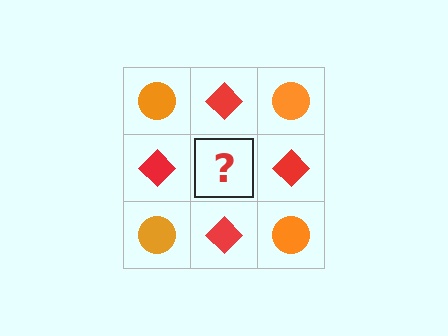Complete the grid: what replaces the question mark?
The question mark should be replaced with an orange circle.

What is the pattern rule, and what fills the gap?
The rule is that it alternates orange circle and red diamond in a checkerboard pattern. The gap should be filled with an orange circle.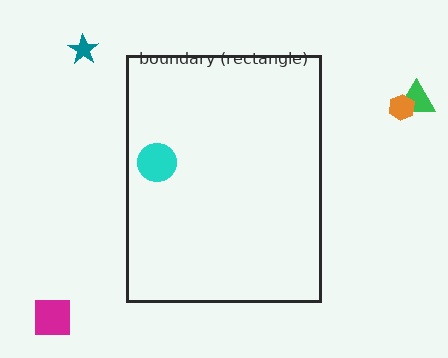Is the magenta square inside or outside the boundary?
Outside.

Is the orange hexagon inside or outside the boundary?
Outside.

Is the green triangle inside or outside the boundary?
Outside.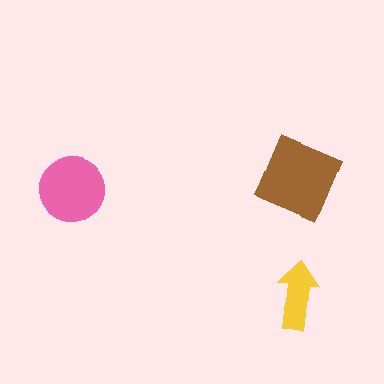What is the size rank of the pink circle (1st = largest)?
2nd.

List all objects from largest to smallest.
The brown square, the pink circle, the yellow arrow.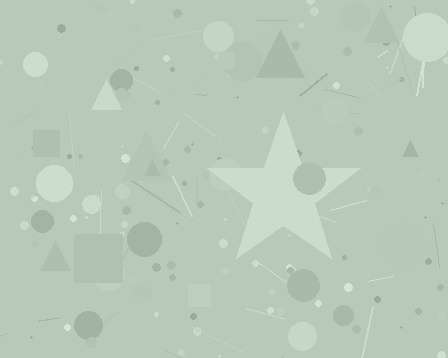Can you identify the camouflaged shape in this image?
The camouflaged shape is a star.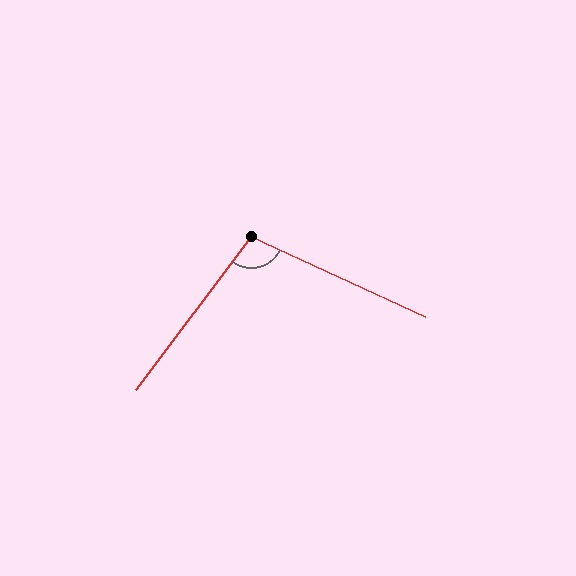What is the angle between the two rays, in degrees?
Approximately 102 degrees.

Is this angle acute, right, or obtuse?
It is obtuse.